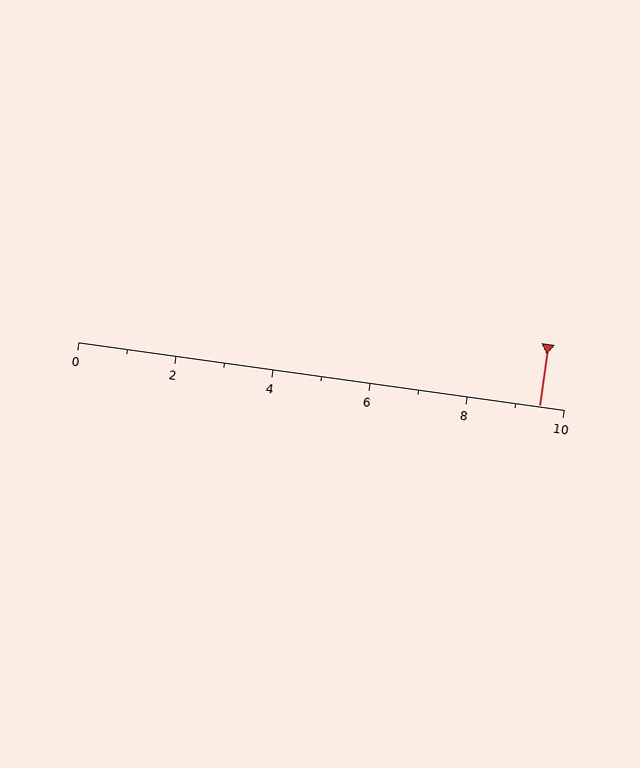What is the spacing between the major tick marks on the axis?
The major ticks are spaced 2 apart.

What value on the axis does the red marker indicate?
The marker indicates approximately 9.5.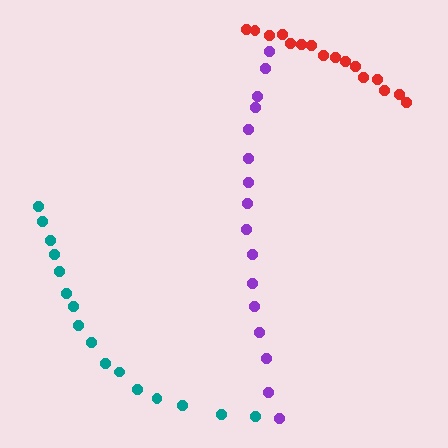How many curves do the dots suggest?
There are 3 distinct paths.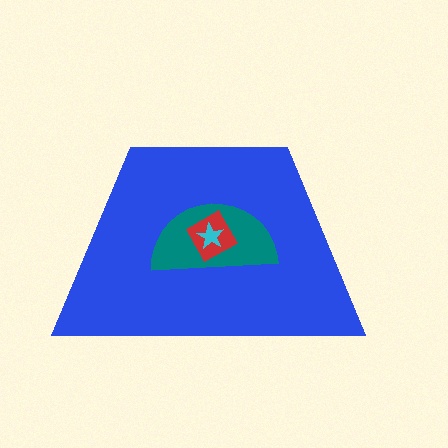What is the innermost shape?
The cyan star.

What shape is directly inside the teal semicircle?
The red square.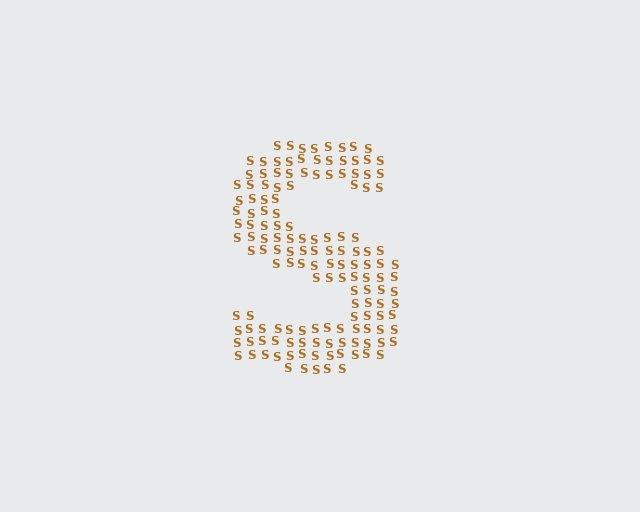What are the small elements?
The small elements are letter S's.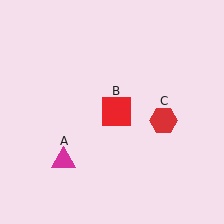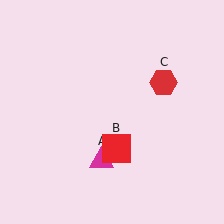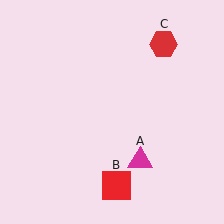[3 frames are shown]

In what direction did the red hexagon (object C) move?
The red hexagon (object C) moved up.